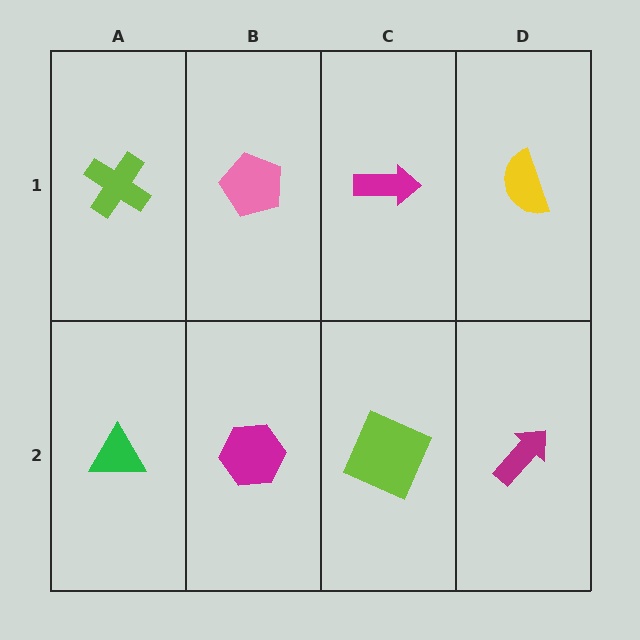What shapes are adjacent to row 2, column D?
A yellow semicircle (row 1, column D), a lime square (row 2, column C).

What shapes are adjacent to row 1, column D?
A magenta arrow (row 2, column D), a magenta arrow (row 1, column C).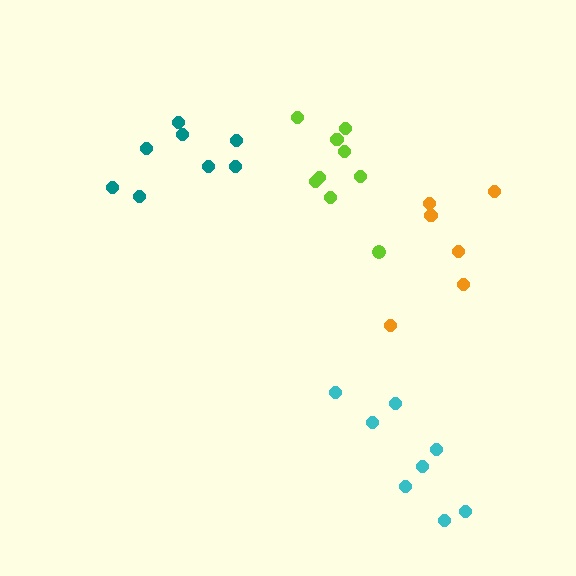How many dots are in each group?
Group 1: 8 dots, Group 2: 8 dots, Group 3: 9 dots, Group 4: 6 dots (31 total).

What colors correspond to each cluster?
The clusters are colored: teal, cyan, lime, orange.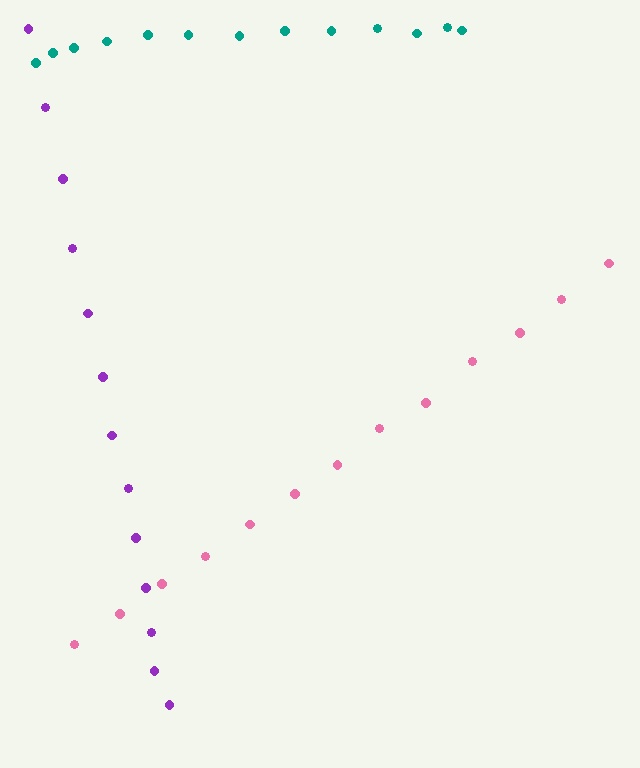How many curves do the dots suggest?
There are 3 distinct paths.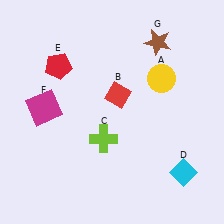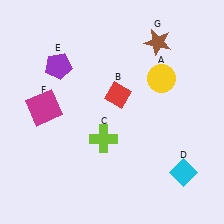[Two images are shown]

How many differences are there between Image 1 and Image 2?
There is 1 difference between the two images.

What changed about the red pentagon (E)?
In Image 1, E is red. In Image 2, it changed to purple.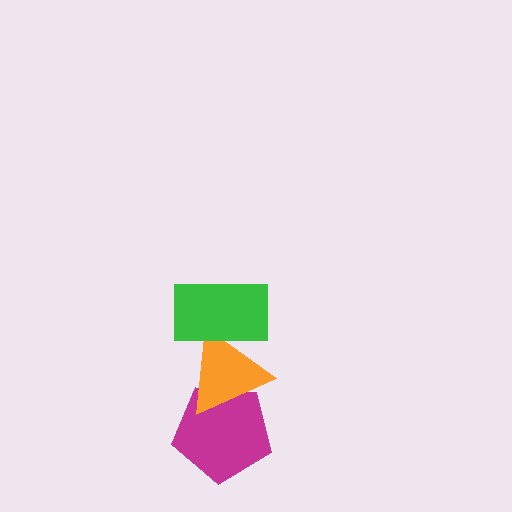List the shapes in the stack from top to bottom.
From top to bottom: the green rectangle, the orange triangle, the magenta pentagon.